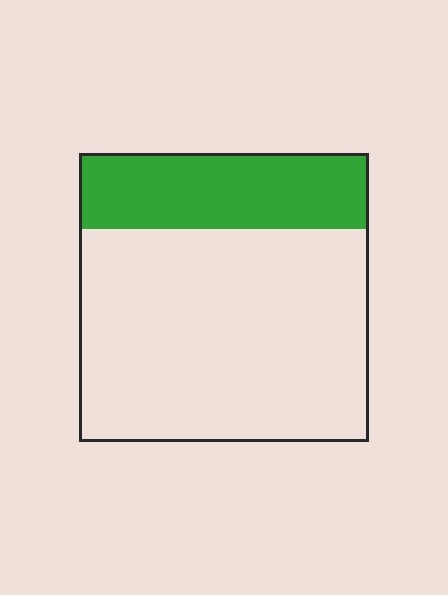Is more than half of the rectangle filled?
No.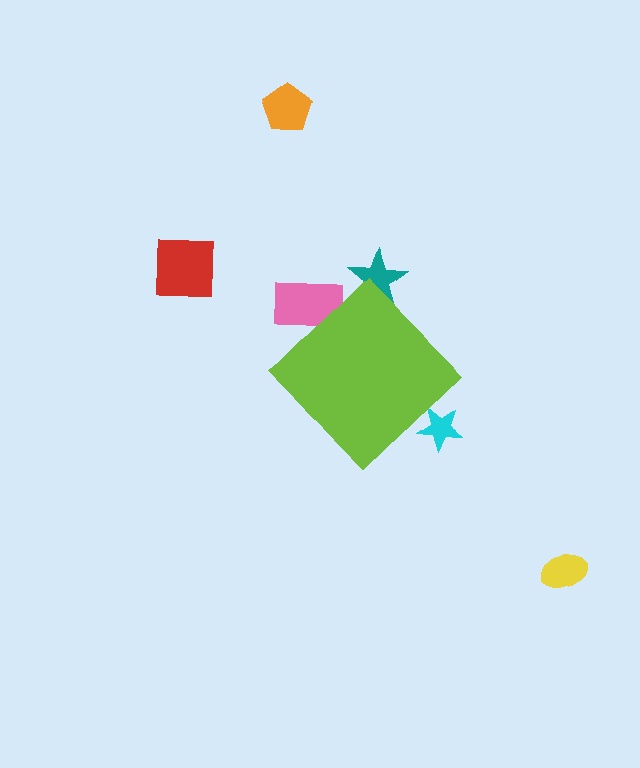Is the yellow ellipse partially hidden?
No, the yellow ellipse is fully visible.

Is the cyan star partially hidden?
Yes, the cyan star is partially hidden behind the lime diamond.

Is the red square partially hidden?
No, the red square is fully visible.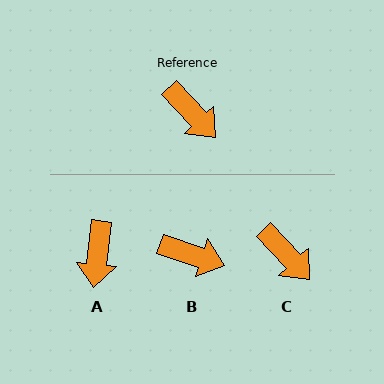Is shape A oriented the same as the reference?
No, it is off by about 50 degrees.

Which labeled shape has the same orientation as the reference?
C.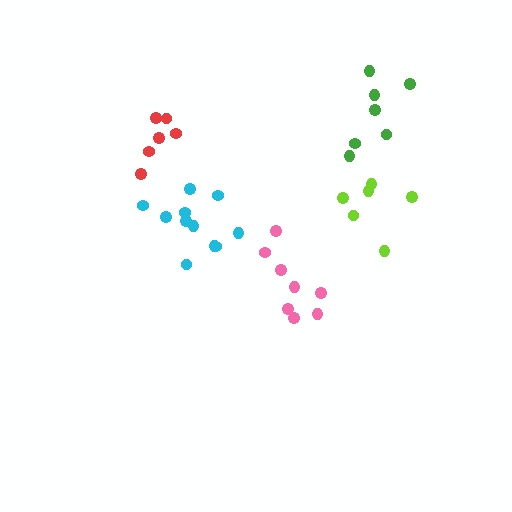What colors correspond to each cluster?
The clusters are colored: pink, green, red, cyan, lime.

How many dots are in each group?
Group 1: 8 dots, Group 2: 7 dots, Group 3: 6 dots, Group 4: 11 dots, Group 5: 6 dots (38 total).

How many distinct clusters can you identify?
There are 5 distinct clusters.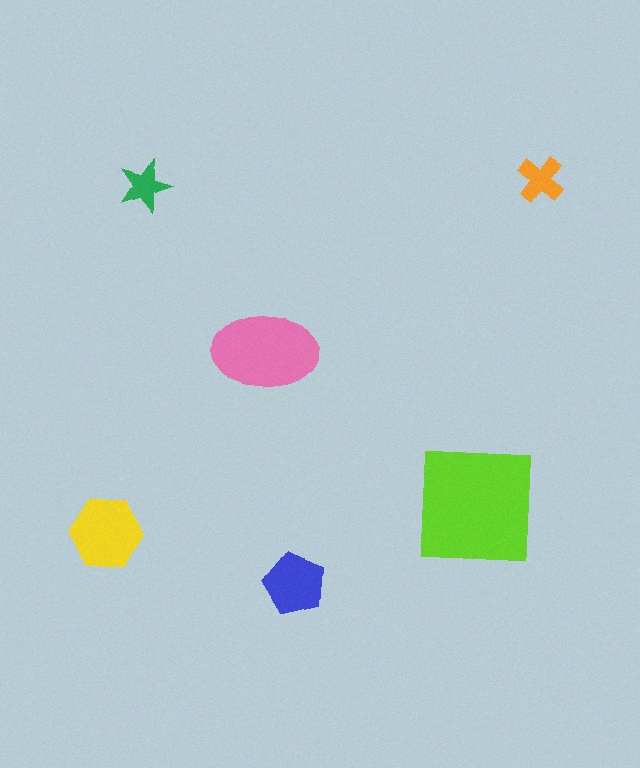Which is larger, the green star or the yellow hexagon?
The yellow hexagon.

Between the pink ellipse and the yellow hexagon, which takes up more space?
The pink ellipse.